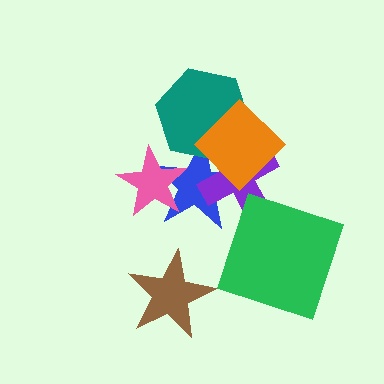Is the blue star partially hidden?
Yes, it is partially covered by another shape.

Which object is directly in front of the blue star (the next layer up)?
The purple cross is directly in front of the blue star.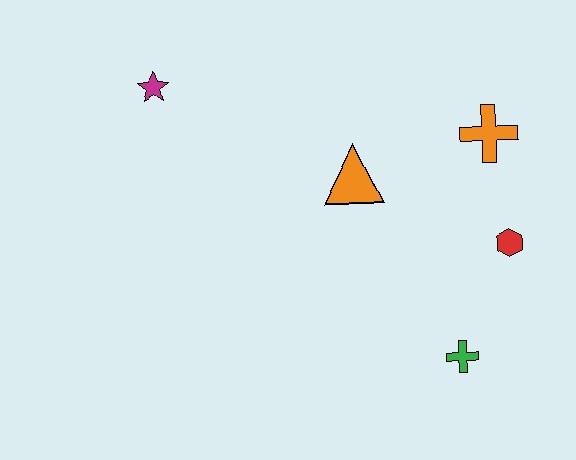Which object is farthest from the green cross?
The magenta star is farthest from the green cross.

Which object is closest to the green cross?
The red hexagon is closest to the green cross.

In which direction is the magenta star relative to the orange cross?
The magenta star is to the left of the orange cross.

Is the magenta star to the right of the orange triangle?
No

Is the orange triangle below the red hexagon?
No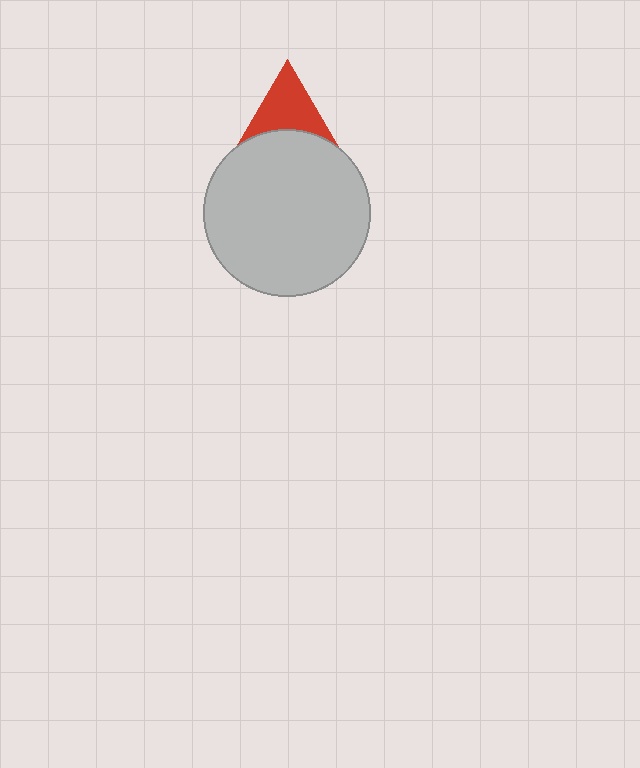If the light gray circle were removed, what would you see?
You would see the complete red triangle.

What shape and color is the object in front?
The object in front is a light gray circle.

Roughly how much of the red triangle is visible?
About half of it is visible (roughly 60%).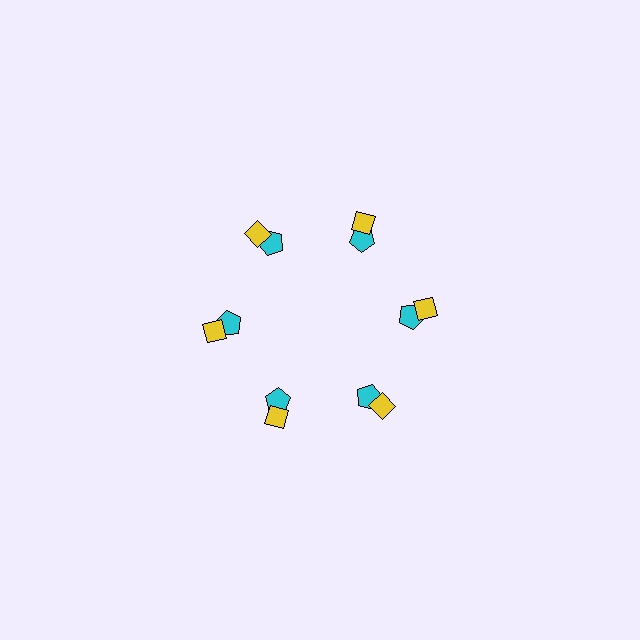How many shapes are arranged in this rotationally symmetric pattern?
There are 12 shapes, arranged in 6 groups of 2.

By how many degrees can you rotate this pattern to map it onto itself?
The pattern maps onto itself every 60 degrees of rotation.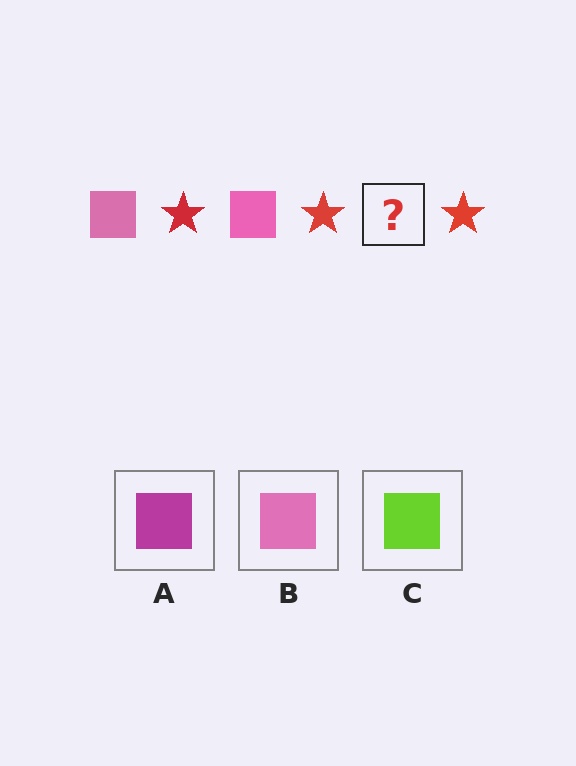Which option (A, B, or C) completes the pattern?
B.